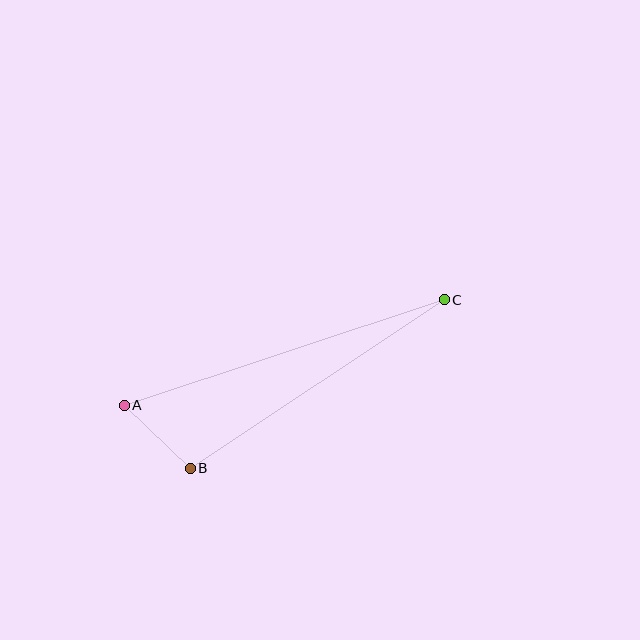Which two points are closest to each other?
Points A and B are closest to each other.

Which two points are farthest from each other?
Points A and C are farthest from each other.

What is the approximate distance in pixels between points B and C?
The distance between B and C is approximately 305 pixels.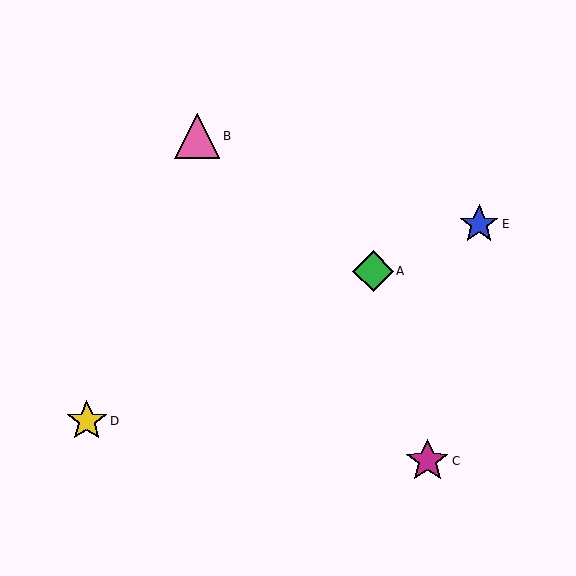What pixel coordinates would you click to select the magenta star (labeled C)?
Click at (427, 461) to select the magenta star C.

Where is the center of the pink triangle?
The center of the pink triangle is at (197, 136).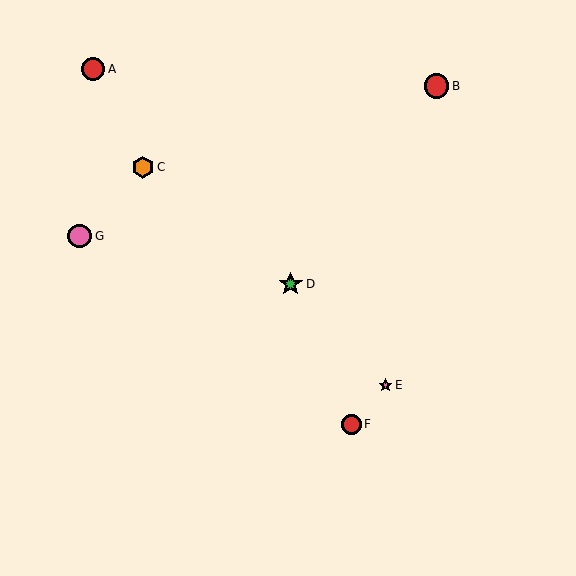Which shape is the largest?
The red circle (labeled B) is the largest.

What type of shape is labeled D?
Shape D is a green star.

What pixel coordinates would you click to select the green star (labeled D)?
Click at (291, 284) to select the green star D.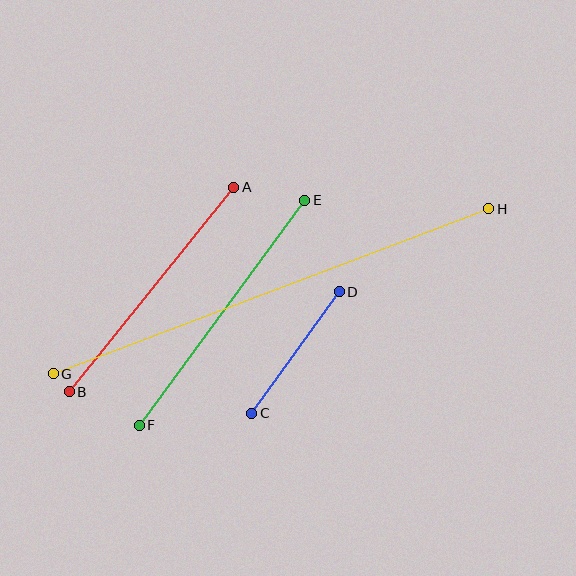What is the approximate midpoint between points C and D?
The midpoint is at approximately (295, 352) pixels.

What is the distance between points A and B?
The distance is approximately 263 pixels.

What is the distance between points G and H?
The distance is approximately 466 pixels.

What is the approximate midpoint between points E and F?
The midpoint is at approximately (222, 313) pixels.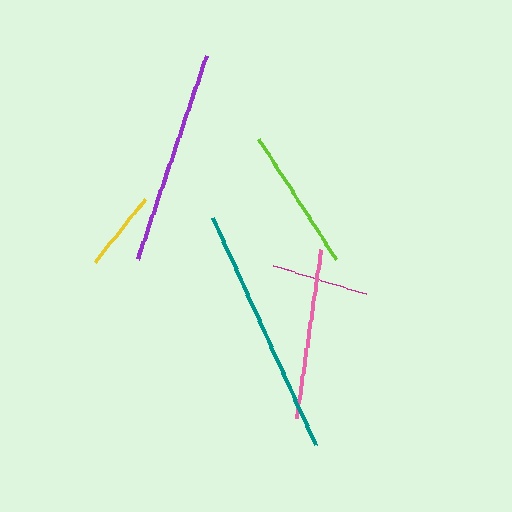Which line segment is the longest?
The teal line is the longest at approximately 249 pixels.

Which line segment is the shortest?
The yellow line is the shortest at approximately 80 pixels.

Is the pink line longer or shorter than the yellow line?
The pink line is longer than the yellow line.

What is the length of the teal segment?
The teal segment is approximately 249 pixels long.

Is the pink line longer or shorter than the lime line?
The pink line is longer than the lime line.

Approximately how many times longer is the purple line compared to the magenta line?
The purple line is approximately 2.2 times the length of the magenta line.